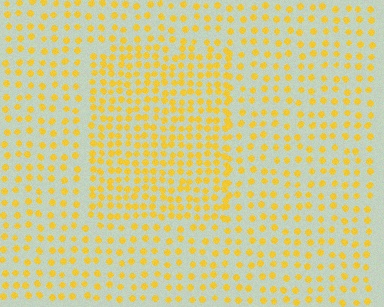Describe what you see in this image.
The image contains small yellow elements arranged at two different densities. A rectangle-shaped region is visible where the elements are more densely packed than the surrounding area.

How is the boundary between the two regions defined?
The boundary is defined by a change in element density (approximately 1.8x ratio). All elements are the same color, size, and shape.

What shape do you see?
I see a rectangle.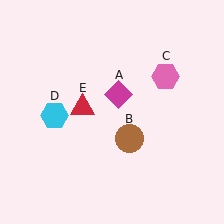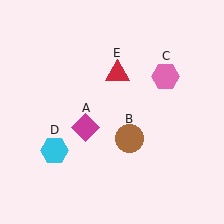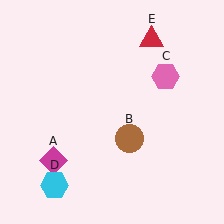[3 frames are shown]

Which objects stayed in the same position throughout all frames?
Brown circle (object B) and pink hexagon (object C) remained stationary.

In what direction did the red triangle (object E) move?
The red triangle (object E) moved up and to the right.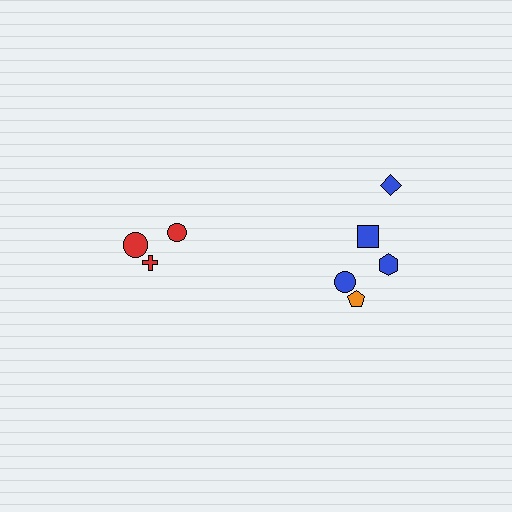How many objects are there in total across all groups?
There are 8 objects.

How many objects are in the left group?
There are 3 objects.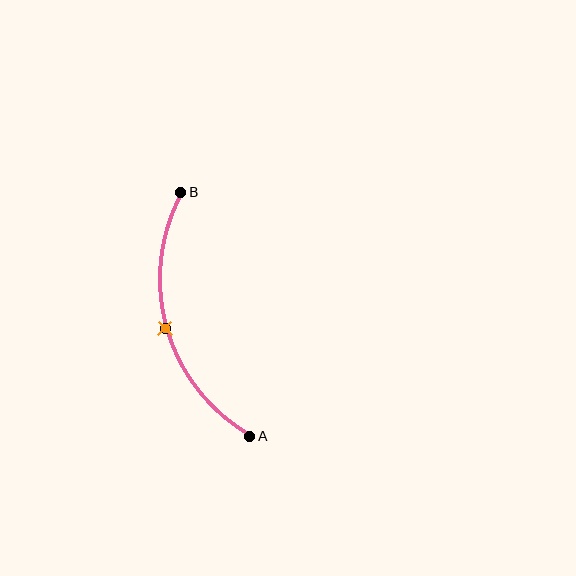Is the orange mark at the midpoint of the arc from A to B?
Yes. The orange mark lies on the arc at equal arc-length from both A and B — it is the arc midpoint.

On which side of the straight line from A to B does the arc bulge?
The arc bulges to the left of the straight line connecting A and B.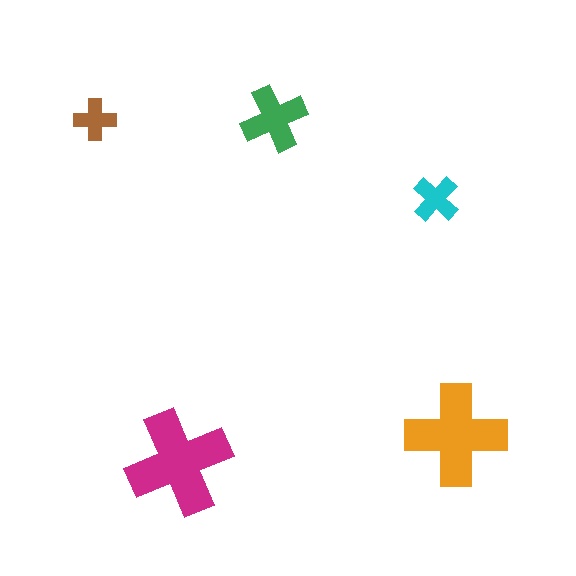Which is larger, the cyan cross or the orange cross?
The orange one.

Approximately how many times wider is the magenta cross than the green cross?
About 1.5 times wider.